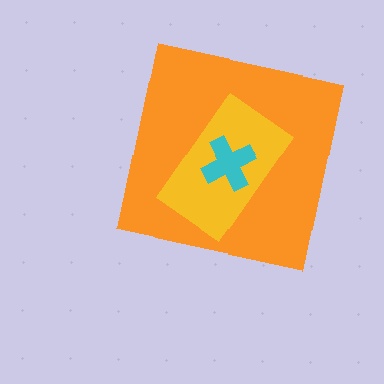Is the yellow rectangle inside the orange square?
Yes.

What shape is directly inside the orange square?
The yellow rectangle.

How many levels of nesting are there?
3.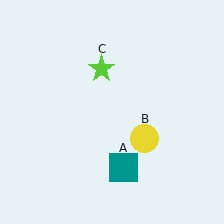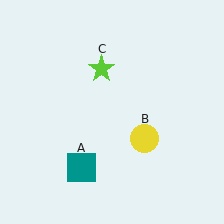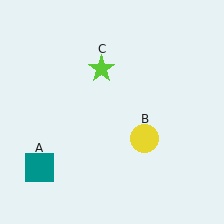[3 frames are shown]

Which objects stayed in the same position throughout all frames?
Yellow circle (object B) and lime star (object C) remained stationary.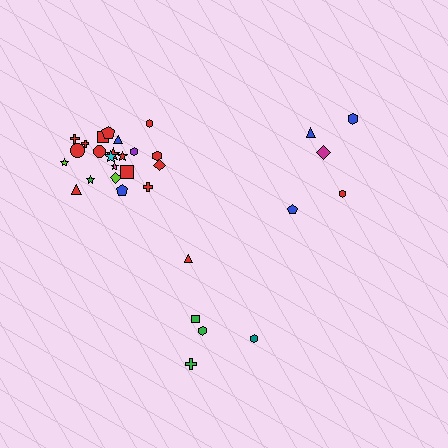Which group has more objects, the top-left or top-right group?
The top-left group.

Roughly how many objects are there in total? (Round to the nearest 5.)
Roughly 30 objects in total.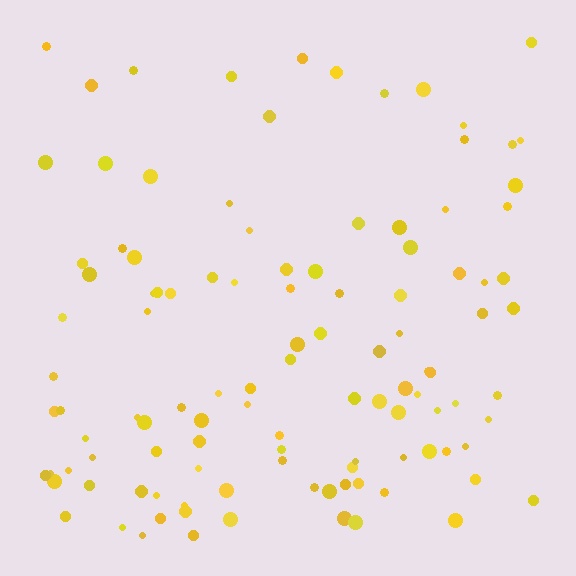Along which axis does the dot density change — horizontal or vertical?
Vertical.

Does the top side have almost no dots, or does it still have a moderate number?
Still a moderate number, just noticeably fewer than the bottom.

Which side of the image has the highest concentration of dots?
The bottom.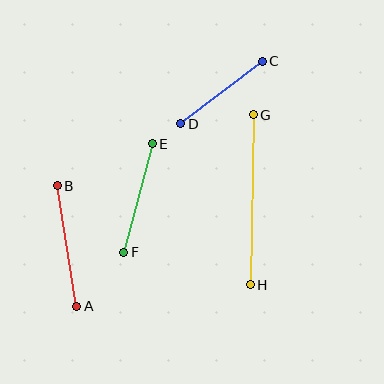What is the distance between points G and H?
The distance is approximately 170 pixels.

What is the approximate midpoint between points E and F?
The midpoint is at approximately (138, 198) pixels.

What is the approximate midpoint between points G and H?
The midpoint is at approximately (252, 200) pixels.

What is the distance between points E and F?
The distance is approximately 112 pixels.